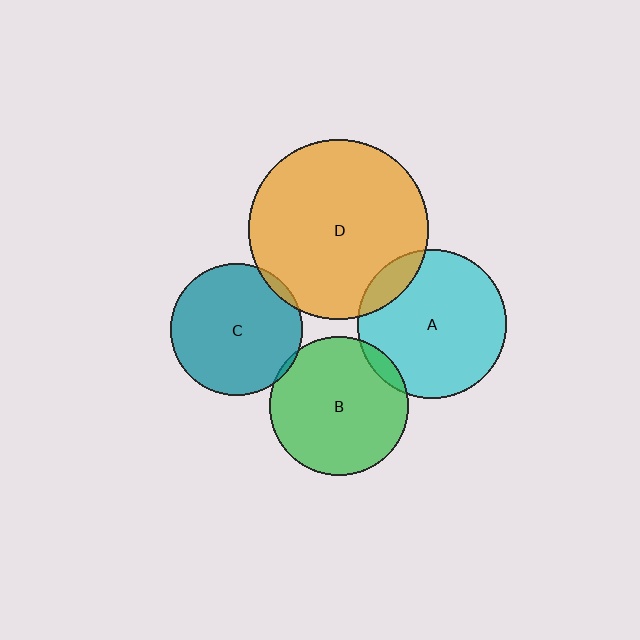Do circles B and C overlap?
Yes.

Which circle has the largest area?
Circle D (orange).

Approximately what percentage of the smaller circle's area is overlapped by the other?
Approximately 5%.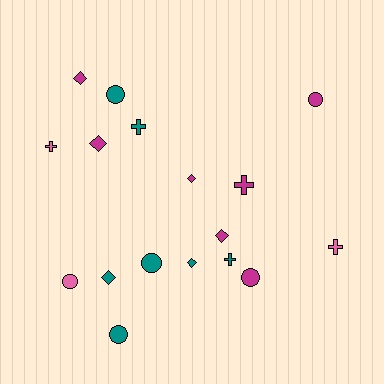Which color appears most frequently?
Teal, with 7 objects.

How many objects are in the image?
There are 17 objects.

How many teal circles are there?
There are 3 teal circles.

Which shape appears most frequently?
Circle, with 6 objects.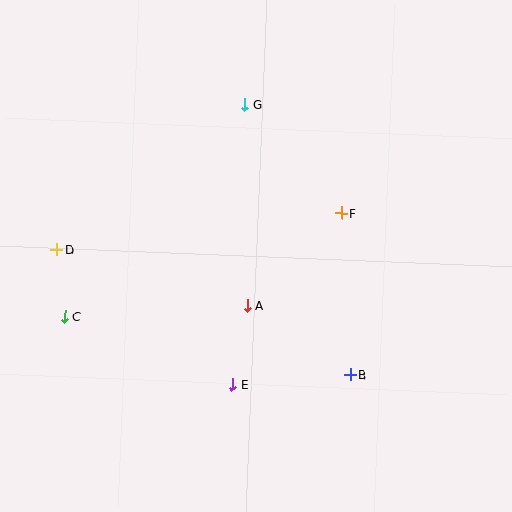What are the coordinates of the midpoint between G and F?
The midpoint between G and F is at (293, 159).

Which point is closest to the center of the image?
Point A at (247, 306) is closest to the center.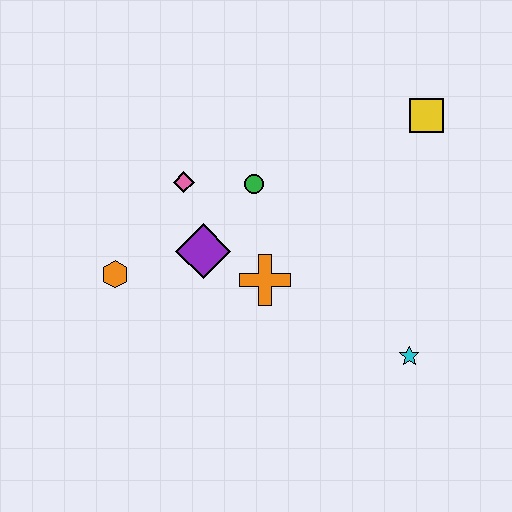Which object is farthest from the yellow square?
The orange hexagon is farthest from the yellow square.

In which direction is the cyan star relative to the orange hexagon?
The cyan star is to the right of the orange hexagon.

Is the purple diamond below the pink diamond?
Yes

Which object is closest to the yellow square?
The green circle is closest to the yellow square.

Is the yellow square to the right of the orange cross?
Yes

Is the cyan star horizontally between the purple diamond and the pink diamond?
No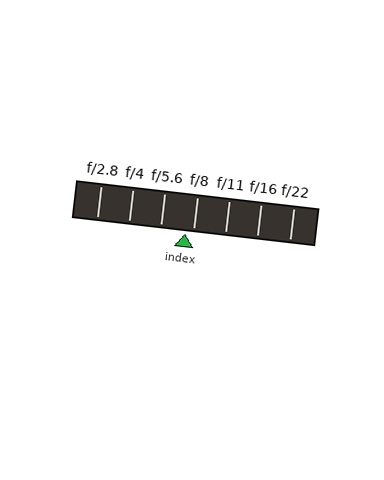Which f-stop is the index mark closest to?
The index mark is closest to f/8.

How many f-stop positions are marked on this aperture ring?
There are 7 f-stop positions marked.